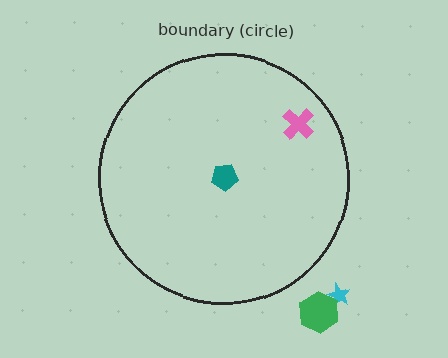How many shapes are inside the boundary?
2 inside, 2 outside.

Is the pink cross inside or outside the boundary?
Inside.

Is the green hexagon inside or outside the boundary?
Outside.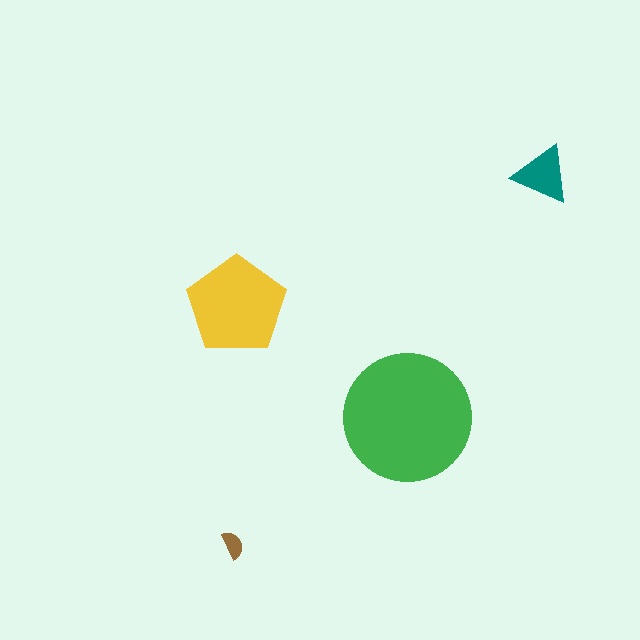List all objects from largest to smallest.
The green circle, the yellow pentagon, the teal triangle, the brown semicircle.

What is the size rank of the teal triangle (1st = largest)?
3rd.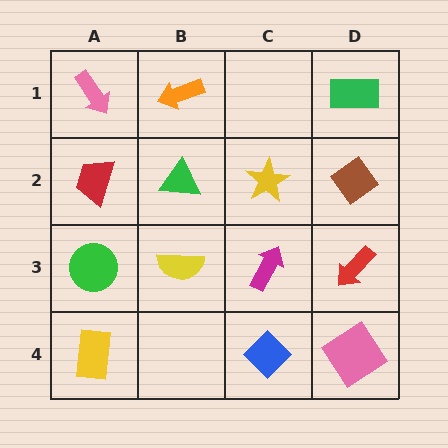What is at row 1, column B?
An orange arrow.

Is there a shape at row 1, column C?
No, that cell is empty.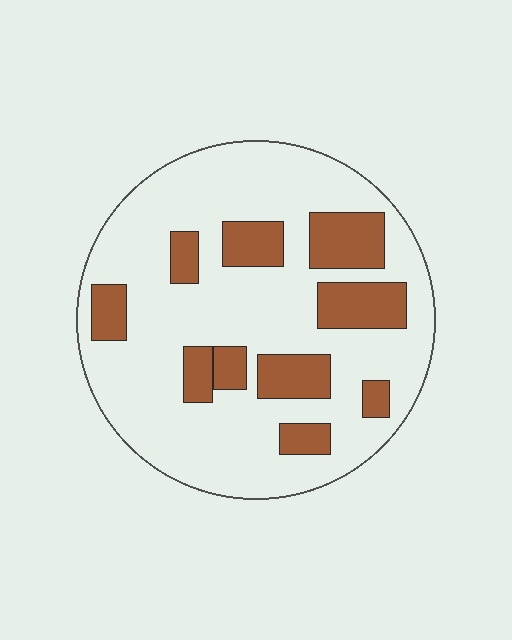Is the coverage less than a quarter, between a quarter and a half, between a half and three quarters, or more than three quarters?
Less than a quarter.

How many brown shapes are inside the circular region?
10.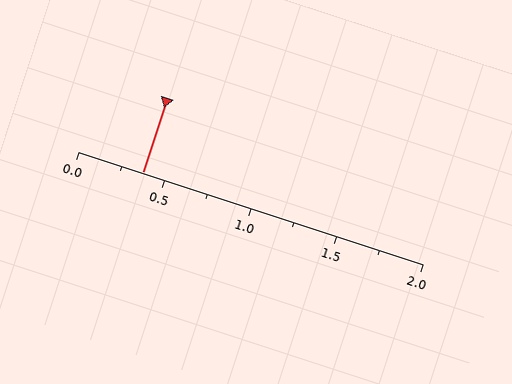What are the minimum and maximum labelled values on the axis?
The axis runs from 0.0 to 2.0.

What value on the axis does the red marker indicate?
The marker indicates approximately 0.38.